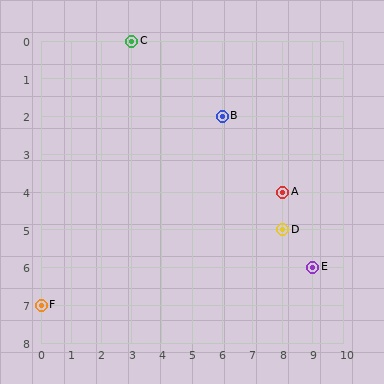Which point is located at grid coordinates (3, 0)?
Point C is at (3, 0).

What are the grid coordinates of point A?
Point A is at grid coordinates (8, 4).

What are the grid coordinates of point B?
Point B is at grid coordinates (6, 2).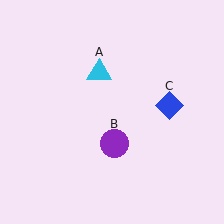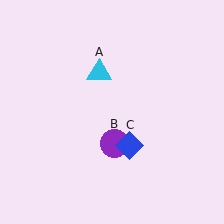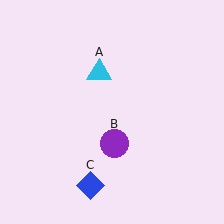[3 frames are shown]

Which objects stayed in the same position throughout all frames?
Cyan triangle (object A) and purple circle (object B) remained stationary.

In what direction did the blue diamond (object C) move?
The blue diamond (object C) moved down and to the left.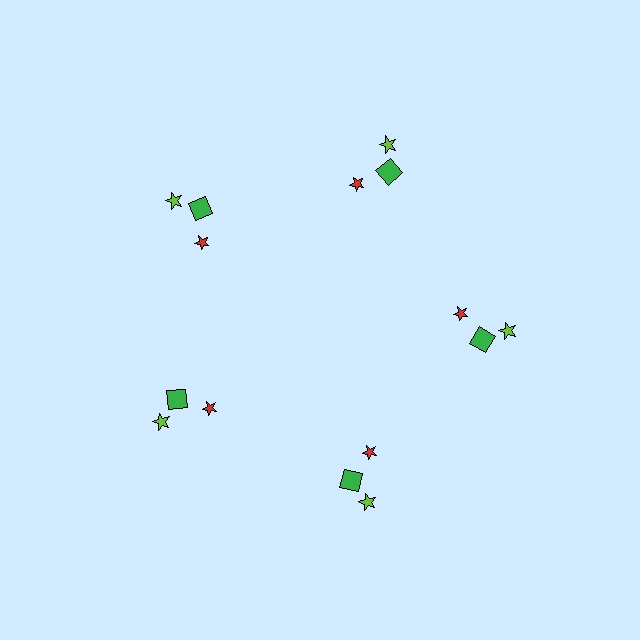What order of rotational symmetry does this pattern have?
This pattern has 5-fold rotational symmetry.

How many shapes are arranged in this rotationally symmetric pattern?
There are 15 shapes, arranged in 5 groups of 3.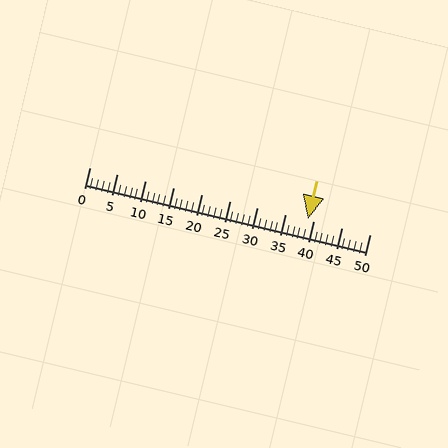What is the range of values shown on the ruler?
The ruler shows values from 0 to 50.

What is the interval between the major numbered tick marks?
The major tick marks are spaced 5 units apart.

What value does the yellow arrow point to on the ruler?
The yellow arrow points to approximately 39.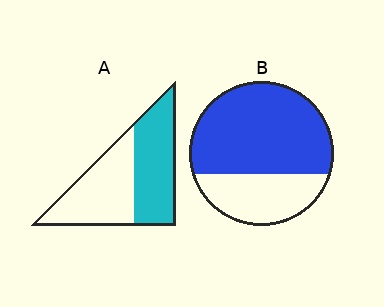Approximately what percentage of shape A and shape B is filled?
A is approximately 50% and B is approximately 70%.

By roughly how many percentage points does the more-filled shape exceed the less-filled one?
By roughly 20 percentage points (B over A).